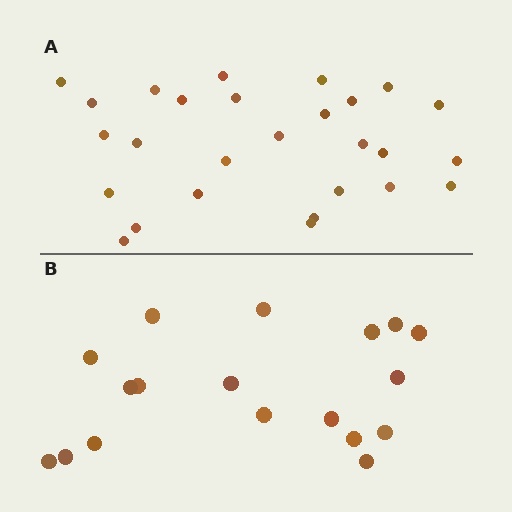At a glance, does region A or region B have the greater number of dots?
Region A (the top region) has more dots.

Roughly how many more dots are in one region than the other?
Region A has roughly 8 or so more dots than region B.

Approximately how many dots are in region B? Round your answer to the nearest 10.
About 20 dots. (The exact count is 18, which rounds to 20.)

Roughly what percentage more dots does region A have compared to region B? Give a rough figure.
About 50% more.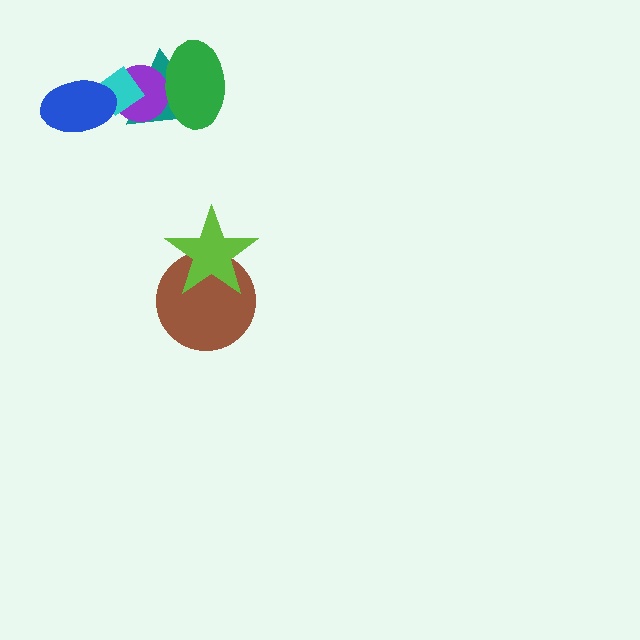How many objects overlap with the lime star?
1 object overlaps with the lime star.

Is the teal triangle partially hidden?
Yes, it is partially covered by another shape.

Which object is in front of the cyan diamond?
The blue ellipse is in front of the cyan diamond.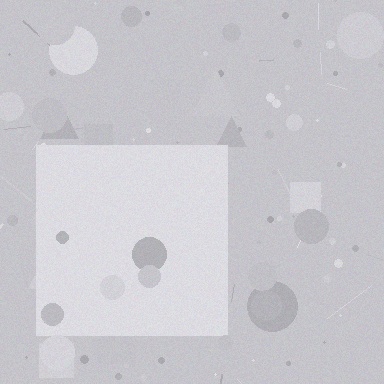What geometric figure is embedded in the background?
A square is embedded in the background.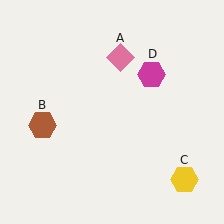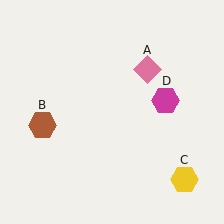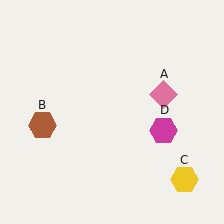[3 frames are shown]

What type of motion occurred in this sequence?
The pink diamond (object A), magenta hexagon (object D) rotated clockwise around the center of the scene.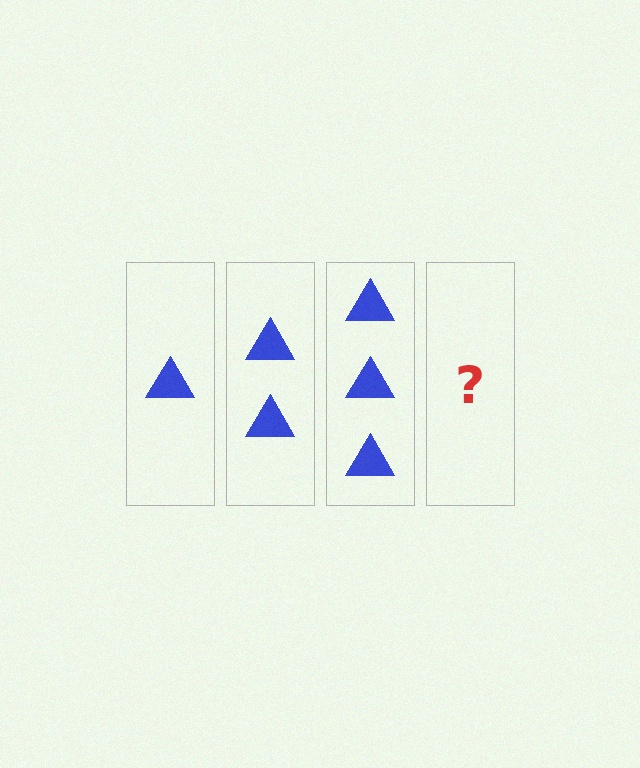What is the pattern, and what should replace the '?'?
The pattern is that each step adds one more triangle. The '?' should be 4 triangles.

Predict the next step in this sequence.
The next step is 4 triangles.